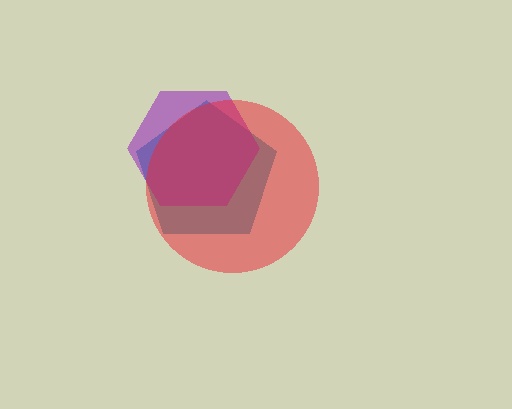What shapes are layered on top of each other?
The layered shapes are: a teal pentagon, a purple hexagon, a red circle.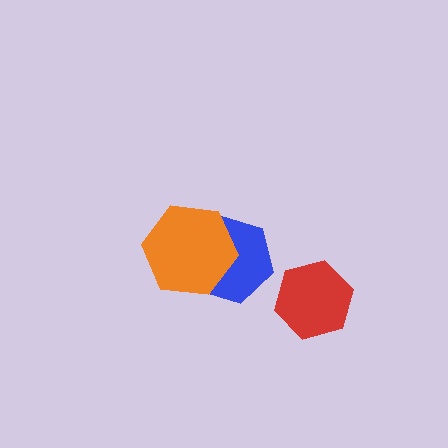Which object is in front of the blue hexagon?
The orange hexagon is in front of the blue hexagon.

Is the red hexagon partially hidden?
No, no other shape covers it.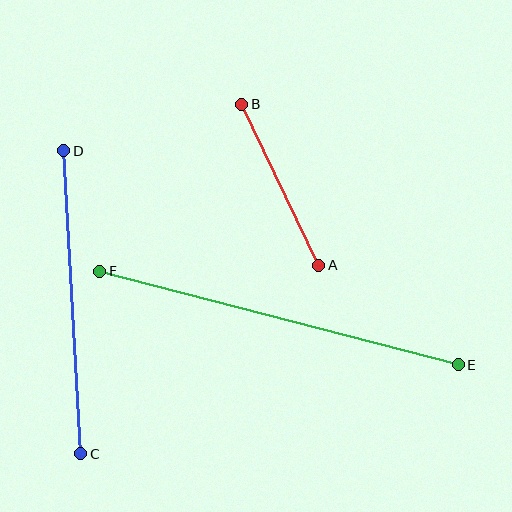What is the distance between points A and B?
The distance is approximately 178 pixels.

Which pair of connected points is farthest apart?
Points E and F are farthest apart.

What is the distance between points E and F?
The distance is approximately 371 pixels.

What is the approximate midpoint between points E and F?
The midpoint is at approximately (279, 318) pixels.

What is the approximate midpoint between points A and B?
The midpoint is at approximately (280, 185) pixels.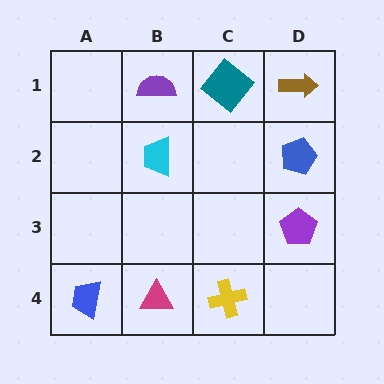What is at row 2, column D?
A blue pentagon.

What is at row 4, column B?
A magenta triangle.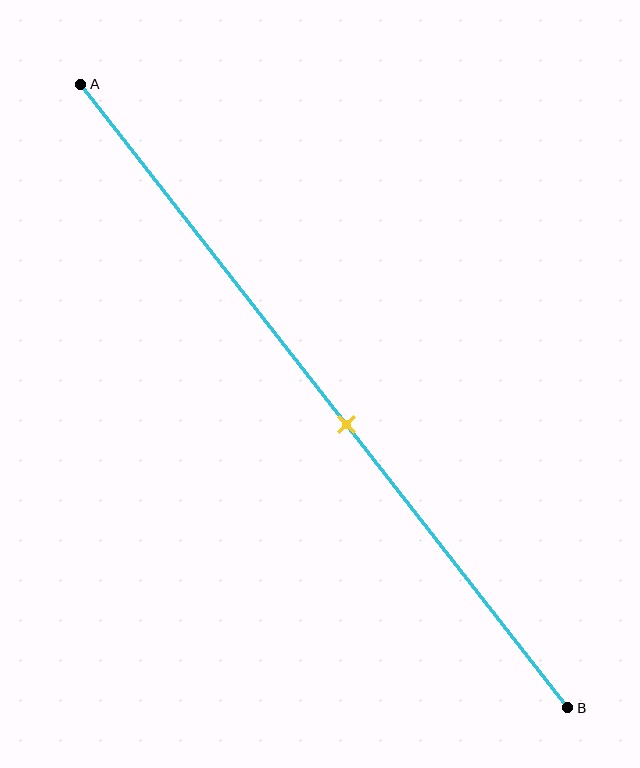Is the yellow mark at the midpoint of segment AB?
No, the mark is at about 55% from A, not at the 50% midpoint.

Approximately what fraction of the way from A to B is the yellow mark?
The yellow mark is approximately 55% of the way from A to B.